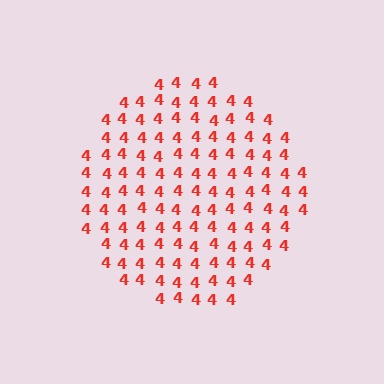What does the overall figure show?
The overall figure shows a circle.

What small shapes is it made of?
It is made of small digit 4's.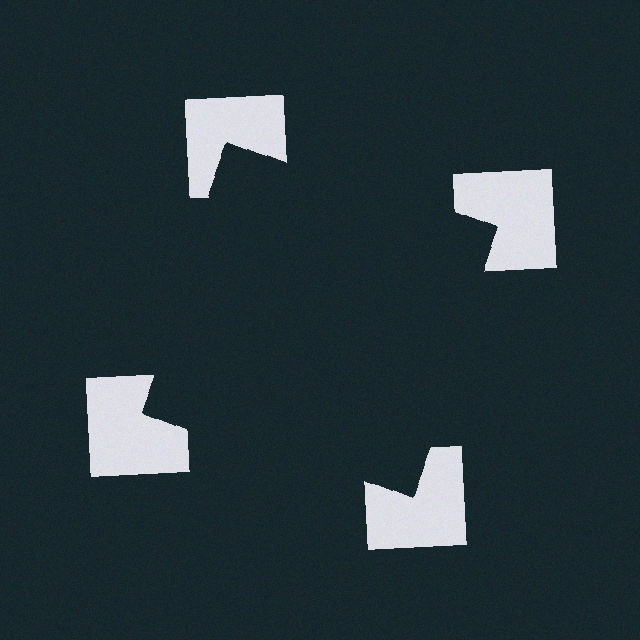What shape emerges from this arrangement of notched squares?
An illusory square — its edges are inferred from the aligned wedge cuts in the notched squares, not physically drawn.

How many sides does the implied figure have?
4 sides.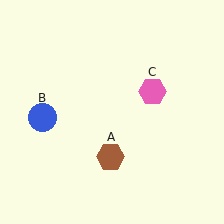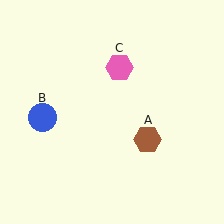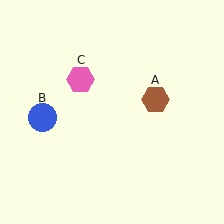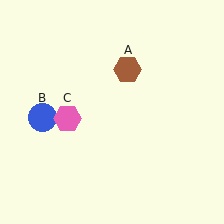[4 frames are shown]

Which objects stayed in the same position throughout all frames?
Blue circle (object B) remained stationary.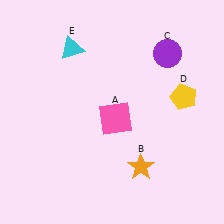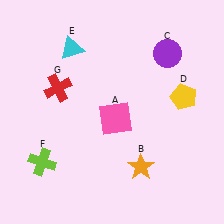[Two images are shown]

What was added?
A lime cross (F), a red cross (G) were added in Image 2.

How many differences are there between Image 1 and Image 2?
There are 2 differences between the two images.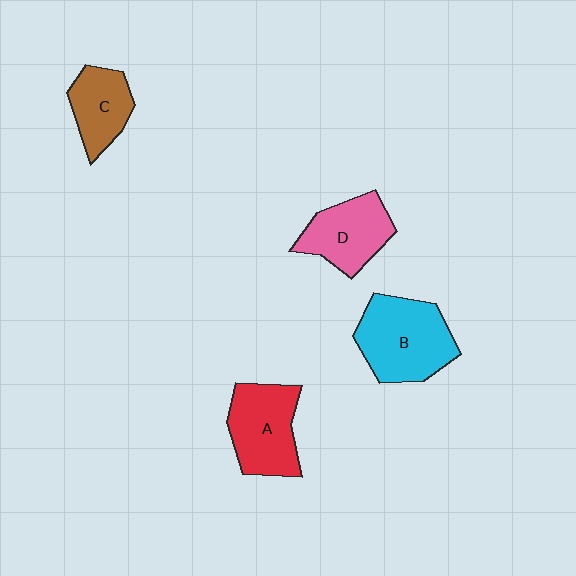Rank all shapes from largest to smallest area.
From largest to smallest: B (cyan), A (red), D (pink), C (brown).